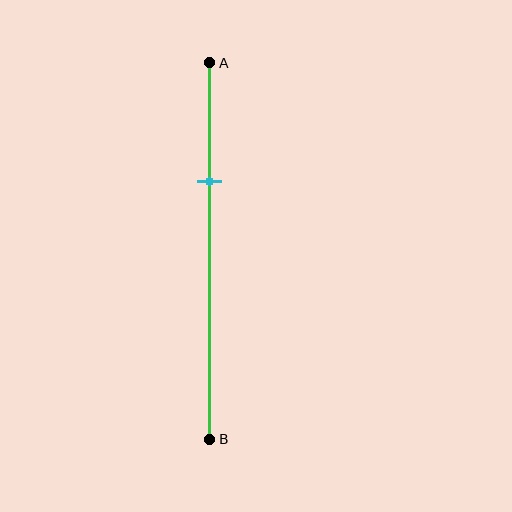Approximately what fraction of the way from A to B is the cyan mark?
The cyan mark is approximately 30% of the way from A to B.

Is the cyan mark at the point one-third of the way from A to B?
Yes, the mark is approximately at the one-third point.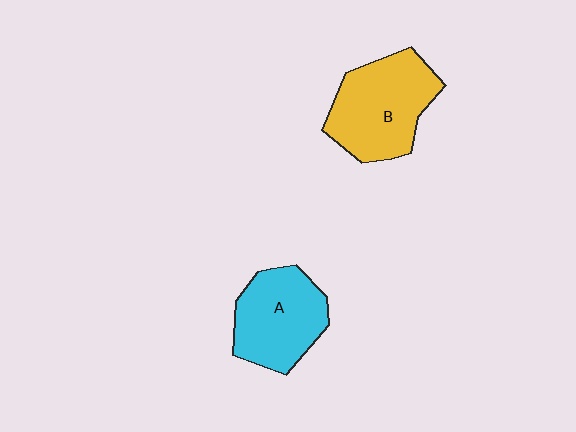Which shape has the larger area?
Shape B (yellow).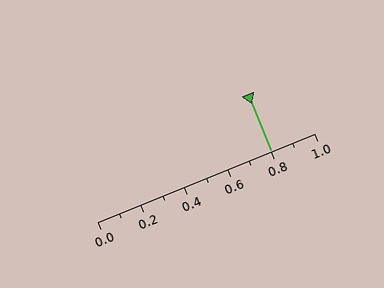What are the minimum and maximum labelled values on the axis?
The axis runs from 0.0 to 1.0.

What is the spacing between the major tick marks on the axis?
The major ticks are spaced 0.2 apart.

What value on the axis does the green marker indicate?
The marker indicates approximately 0.8.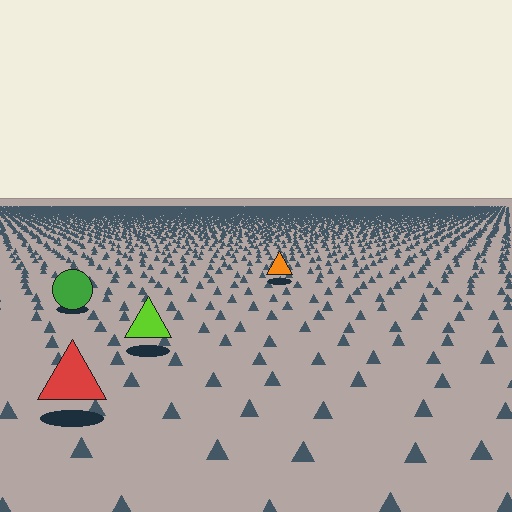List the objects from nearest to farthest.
From nearest to farthest: the red triangle, the lime triangle, the green circle, the orange triangle.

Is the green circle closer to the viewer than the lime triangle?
No. The lime triangle is closer — you can tell from the texture gradient: the ground texture is coarser near it.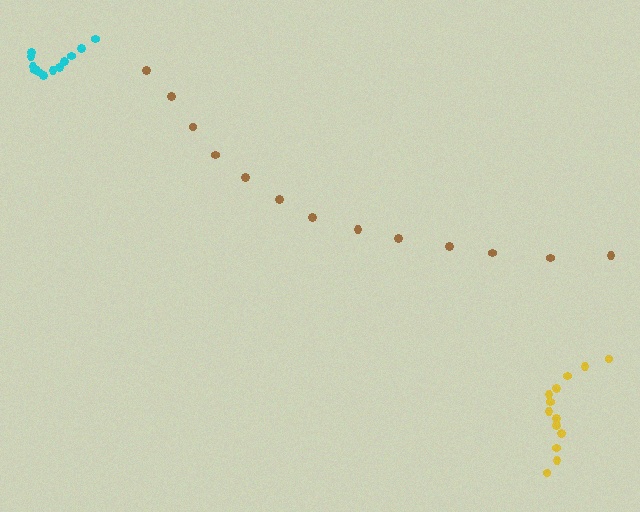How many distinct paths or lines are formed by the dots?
There are 3 distinct paths.